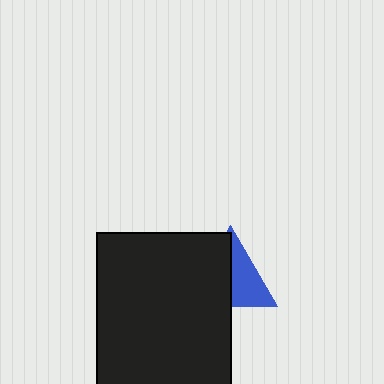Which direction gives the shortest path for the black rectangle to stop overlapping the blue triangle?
Moving left gives the shortest separation.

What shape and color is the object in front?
The object in front is a black rectangle.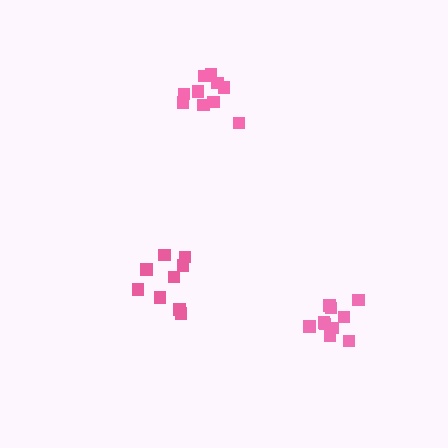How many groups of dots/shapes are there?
There are 3 groups.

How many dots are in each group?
Group 1: 10 dots, Group 2: 10 dots, Group 3: 9 dots (29 total).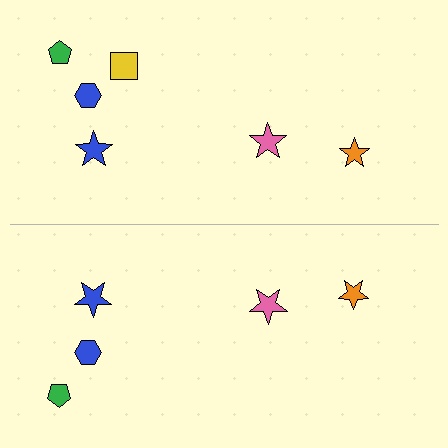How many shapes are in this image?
There are 11 shapes in this image.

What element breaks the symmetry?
A yellow square is missing from the bottom side.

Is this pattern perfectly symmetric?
No, the pattern is not perfectly symmetric. A yellow square is missing from the bottom side.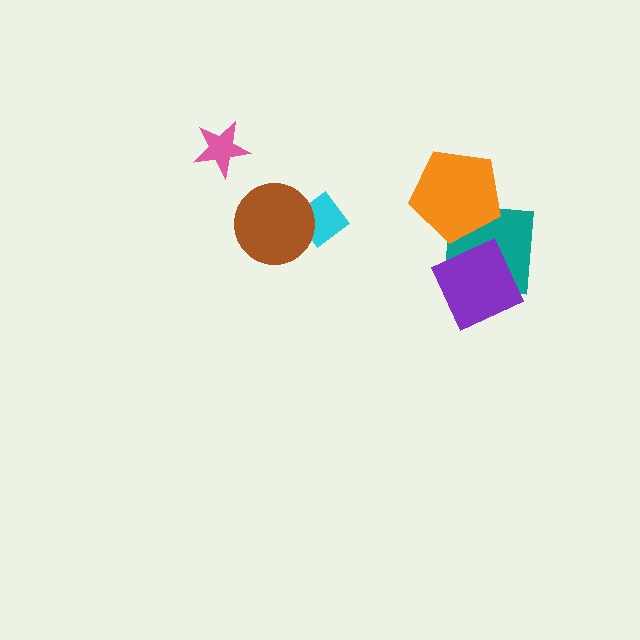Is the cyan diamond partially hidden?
Yes, it is partially covered by another shape.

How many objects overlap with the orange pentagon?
1 object overlaps with the orange pentagon.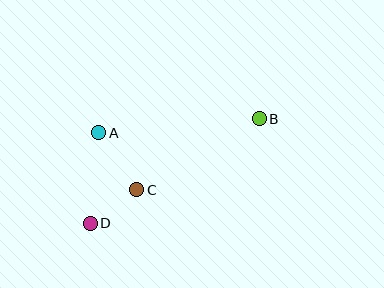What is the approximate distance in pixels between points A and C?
The distance between A and C is approximately 69 pixels.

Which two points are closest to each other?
Points C and D are closest to each other.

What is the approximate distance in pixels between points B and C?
The distance between B and C is approximately 141 pixels.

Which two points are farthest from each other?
Points B and D are farthest from each other.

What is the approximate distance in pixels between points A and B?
The distance between A and B is approximately 161 pixels.